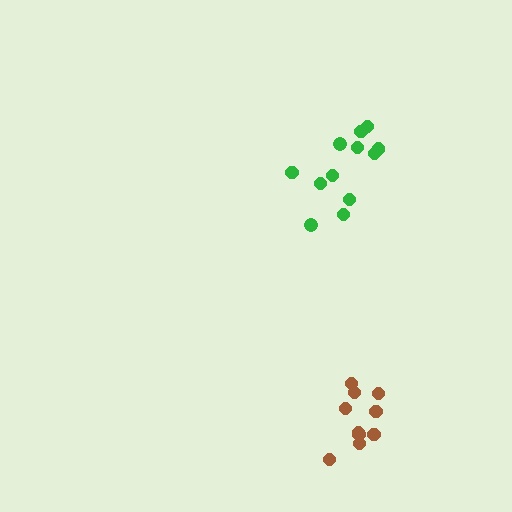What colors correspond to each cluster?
The clusters are colored: brown, green.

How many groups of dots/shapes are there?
There are 2 groups.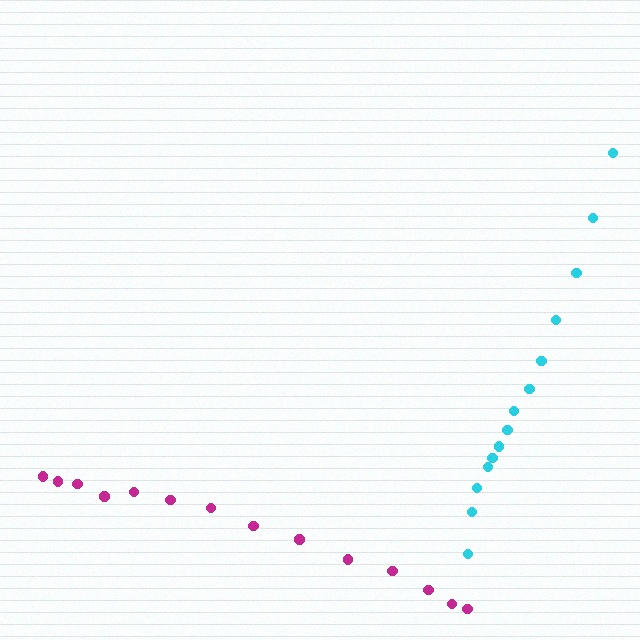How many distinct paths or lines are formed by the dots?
There are 2 distinct paths.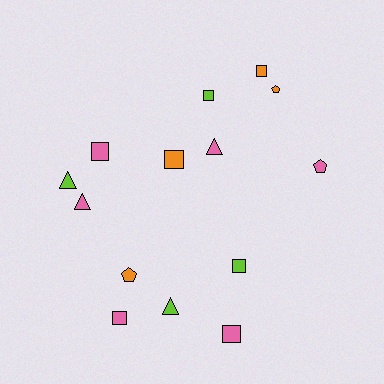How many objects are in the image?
There are 14 objects.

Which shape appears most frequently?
Square, with 7 objects.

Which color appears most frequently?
Pink, with 6 objects.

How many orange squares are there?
There are 2 orange squares.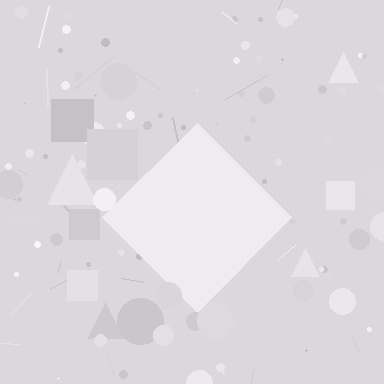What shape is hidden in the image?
A diamond is hidden in the image.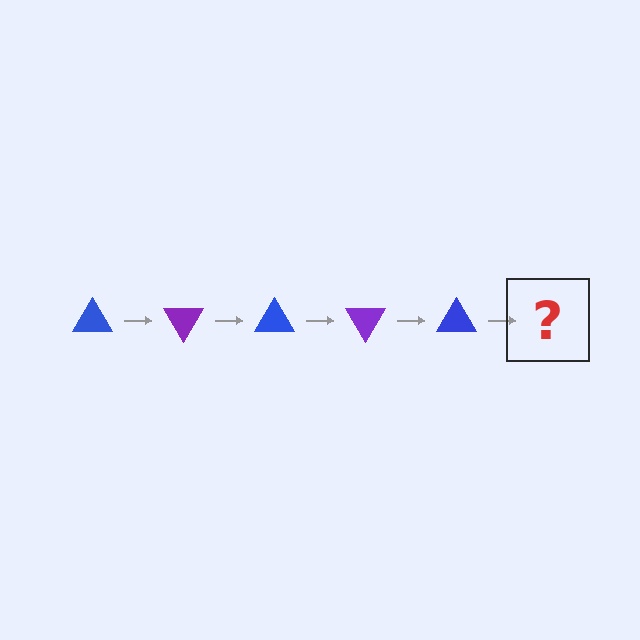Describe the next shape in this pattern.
It should be a purple triangle, rotated 300 degrees from the start.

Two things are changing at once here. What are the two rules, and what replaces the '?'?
The two rules are that it rotates 60 degrees each step and the color cycles through blue and purple. The '?' should be a purple triangle, rotated 300 degrees from the start.